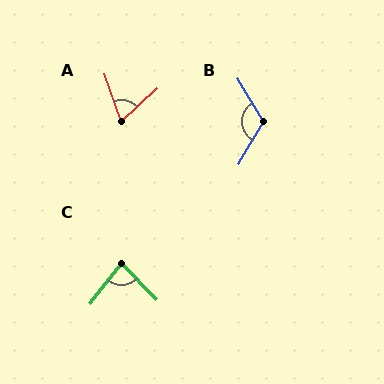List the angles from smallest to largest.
A (66°), C (83°), B (119°).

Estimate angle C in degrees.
Approximately 83 degrees.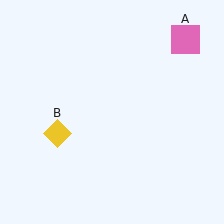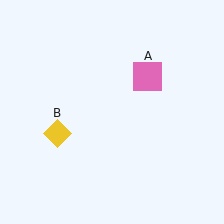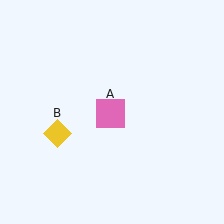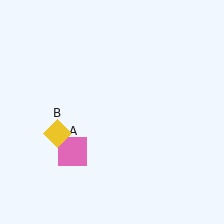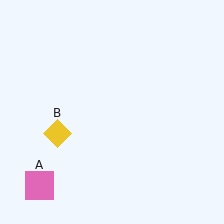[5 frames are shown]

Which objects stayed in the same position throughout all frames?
Yellow diamond (object B) remained stationary.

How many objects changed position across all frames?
1 object changed position: pink square (object A).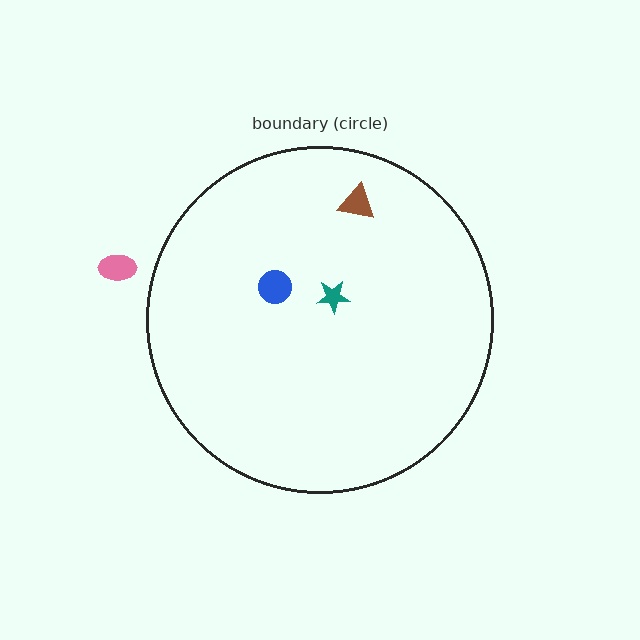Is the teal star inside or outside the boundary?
Inside.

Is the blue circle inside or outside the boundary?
Inside.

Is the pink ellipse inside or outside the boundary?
Outside.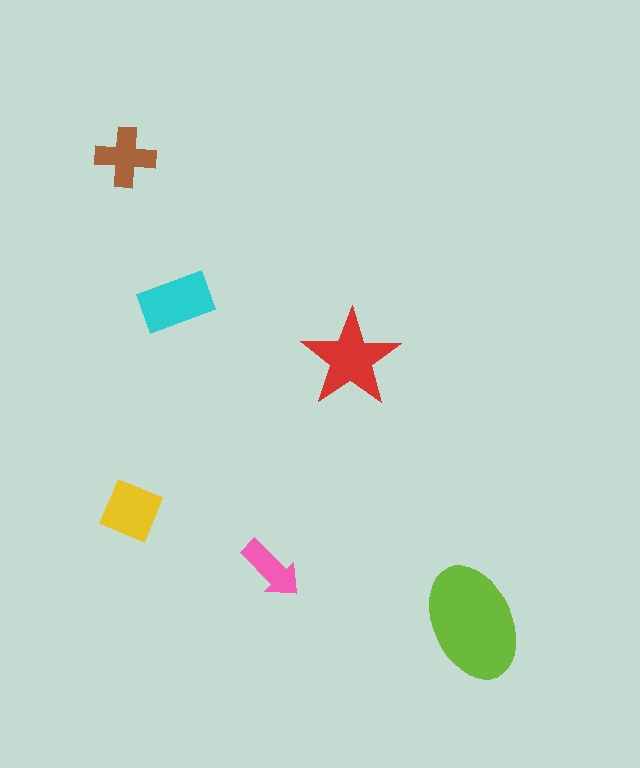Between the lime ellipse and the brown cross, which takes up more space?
The lime ellipse.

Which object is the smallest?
The pink arrow.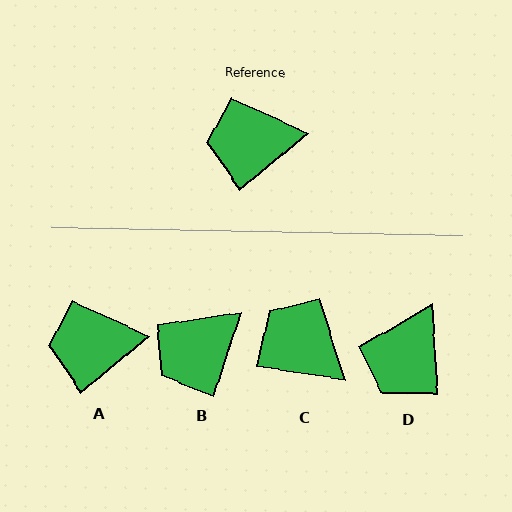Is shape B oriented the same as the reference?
No, it is off by about 33 degrees.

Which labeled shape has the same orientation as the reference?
A.